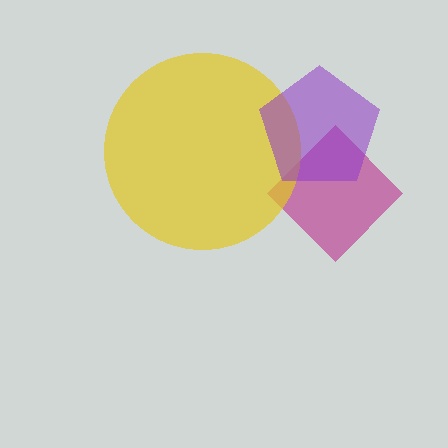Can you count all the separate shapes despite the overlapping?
Yes, there are 3 separate shapes.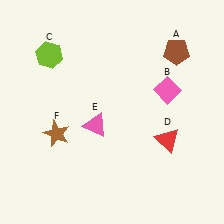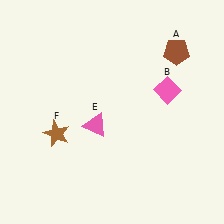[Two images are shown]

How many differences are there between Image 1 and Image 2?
There are 2 differences between the two images.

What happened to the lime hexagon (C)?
The lime hexagon (C) was removed in Image 2. It was in the top-left area of Image 1.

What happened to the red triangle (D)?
The red triangle (D) was removed in Image 2. It was in the bottom-right area of Image 1.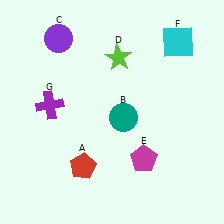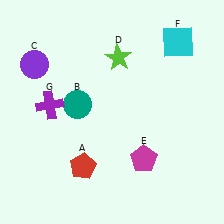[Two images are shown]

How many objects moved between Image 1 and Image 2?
2 objects moved between the two images.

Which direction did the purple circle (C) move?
The purple circle (C) moved down.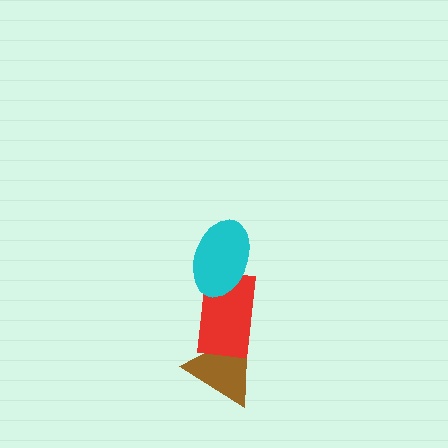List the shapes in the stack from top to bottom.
From top to bottom: the cyan ellipse, the red rectangle, the brown triangle.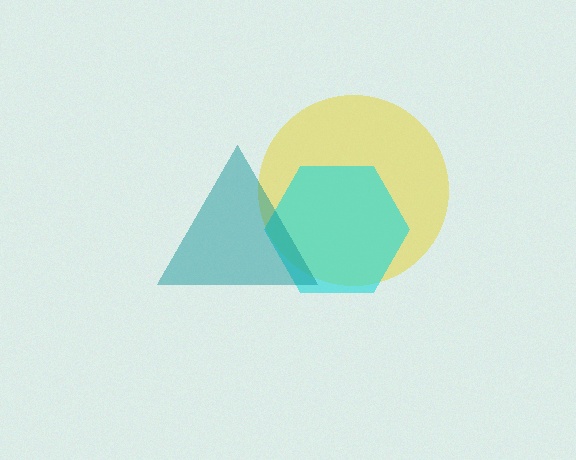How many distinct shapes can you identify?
There are 3 distinct shapes: a yellow circle, a cyan hexagon, a teal triangle.